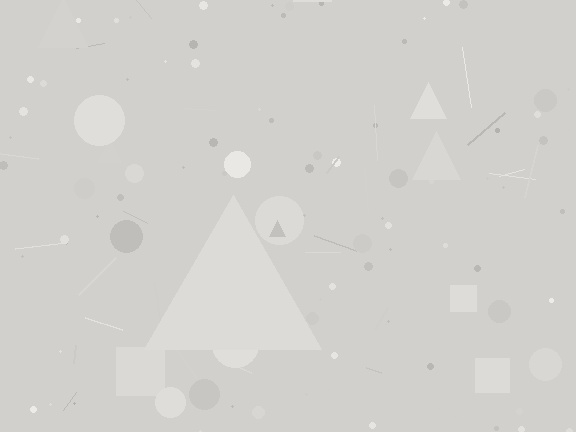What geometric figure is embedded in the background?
A triangle is embedded in the background.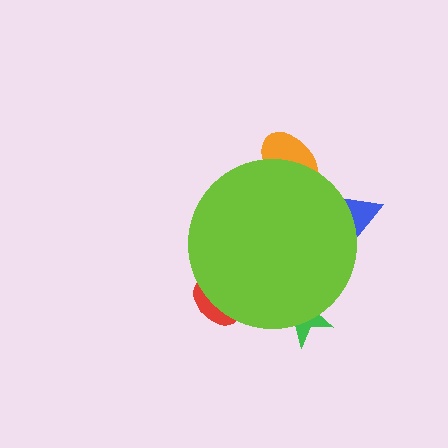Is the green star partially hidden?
Yes, the green star is partially hidden behind the lime circle.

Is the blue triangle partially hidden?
Yes, the blue triangle is partially hidden behind the lime circle.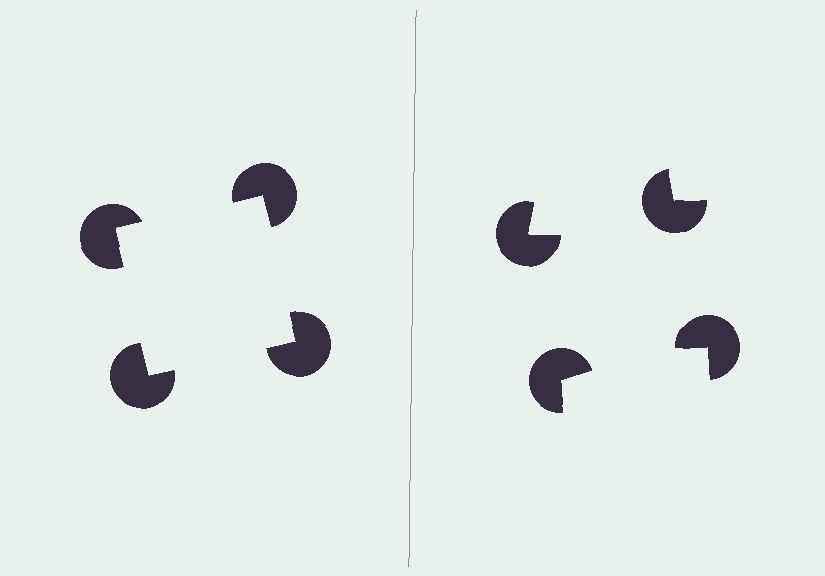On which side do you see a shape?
An illusory square appears on the left side. On the right side the wedge cuts are rotated, so no coherent shape forms.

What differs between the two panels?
The pac-man discs are positioned identically on both sides; only the wedge orientations differ. On the left they align to a square; on the right they are misaligned.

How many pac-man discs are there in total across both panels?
8 — 4 on each side.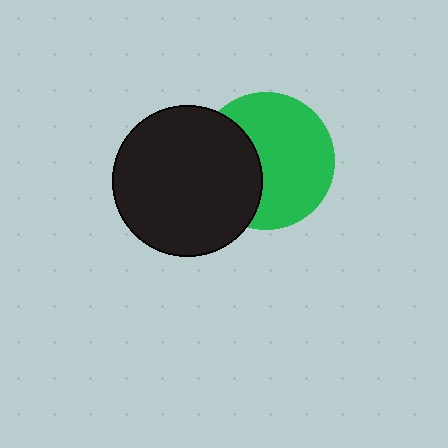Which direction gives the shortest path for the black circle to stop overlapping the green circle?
Moving left gives the shortest separation.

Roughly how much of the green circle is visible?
About half of it is visible (roughly 64%).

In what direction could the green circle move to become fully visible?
The green circle could move right. That would shift it out from behind the black circle entirely.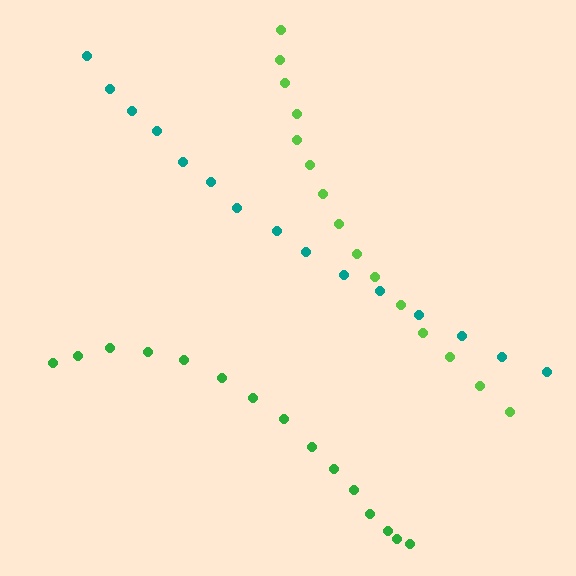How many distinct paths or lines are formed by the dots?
There are 3 distinct paths.